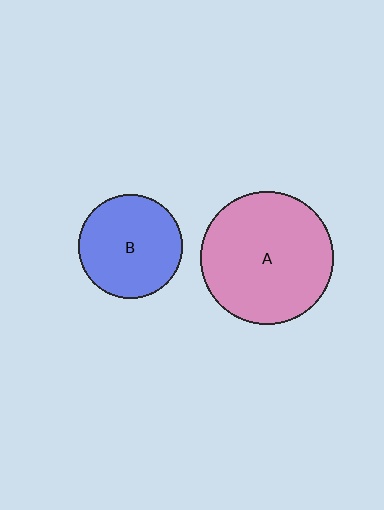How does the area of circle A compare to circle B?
Approximately 1.6 times.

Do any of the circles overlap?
No, none of the circles overlap.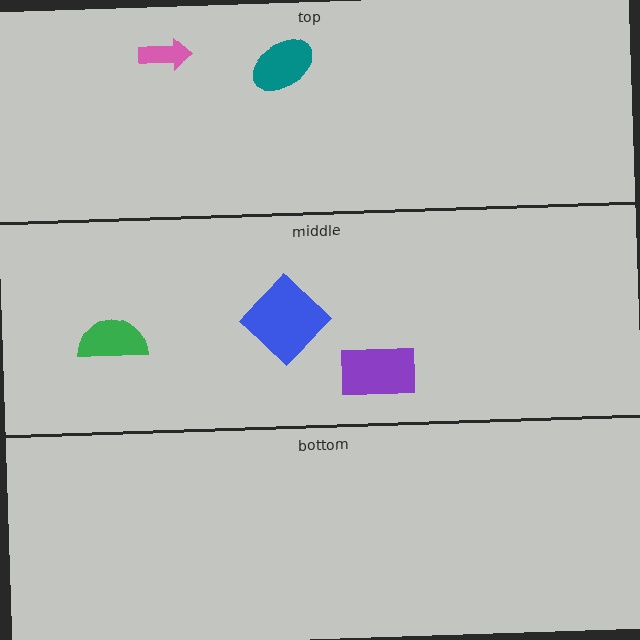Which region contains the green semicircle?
The middle region.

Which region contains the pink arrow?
The top region.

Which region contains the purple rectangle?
The middle region.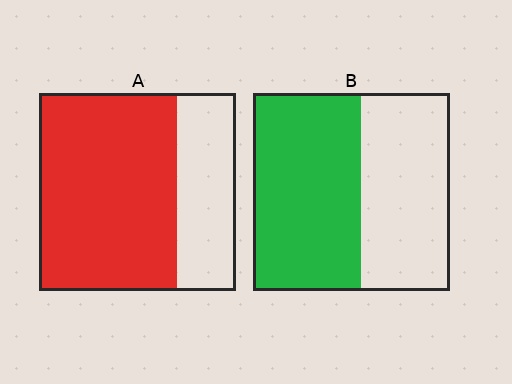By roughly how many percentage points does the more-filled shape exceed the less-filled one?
By roughly 15 percentage points (A over B).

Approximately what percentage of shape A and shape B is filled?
A is approximately 70% and B is approximately 55%.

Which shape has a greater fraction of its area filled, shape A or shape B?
Shape A.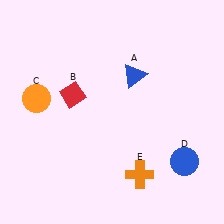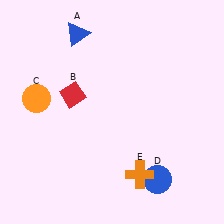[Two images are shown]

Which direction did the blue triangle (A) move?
The blue triangle (A) moved left.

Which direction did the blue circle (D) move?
The blue circle (D) moved left.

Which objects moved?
The objects that moved are: the blue triangle (A), the blue circle (D).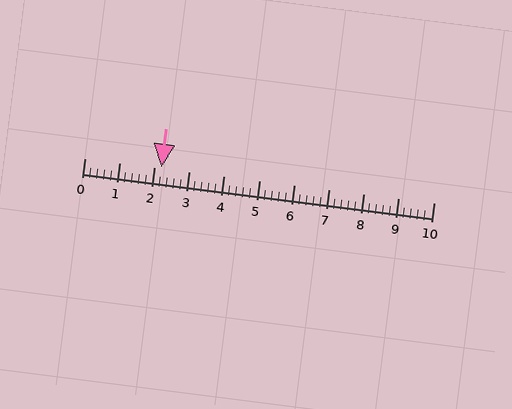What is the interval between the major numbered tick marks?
The major tick marks are spaced 1 units apart.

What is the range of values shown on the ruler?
The ruler shows values from 0 to 10.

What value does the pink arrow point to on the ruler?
The pink arrow points to approximately 2.2.